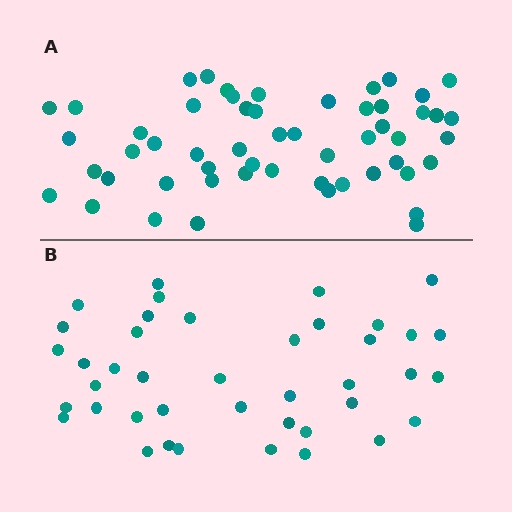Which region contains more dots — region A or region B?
Region A (the top region) has more dots.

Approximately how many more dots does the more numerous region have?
Region A has approximately 15 more dots than region B.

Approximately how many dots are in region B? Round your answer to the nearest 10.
About 40 dots. (The exact count is 41, which rounds to 40.)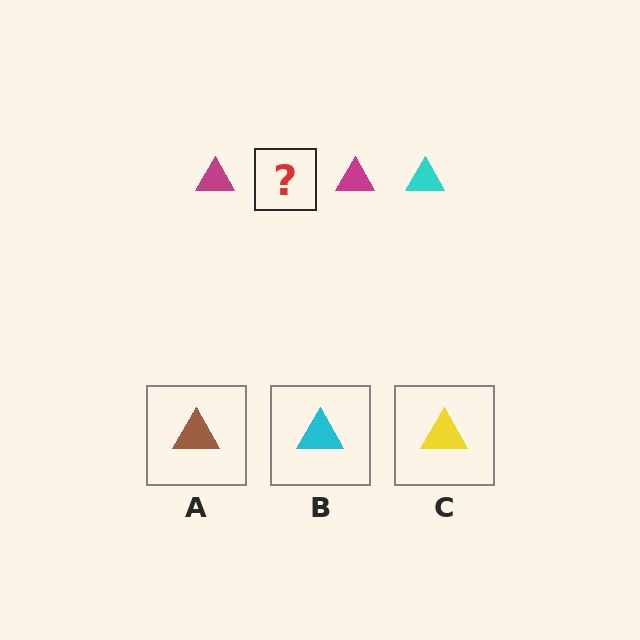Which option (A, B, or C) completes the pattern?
B.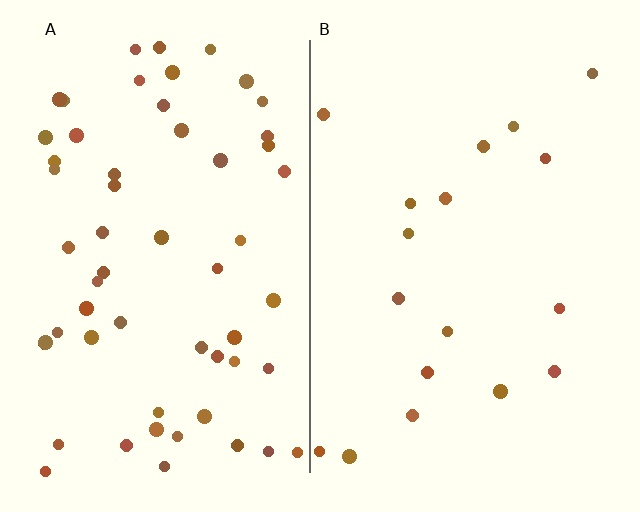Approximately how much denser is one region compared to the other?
Approximately 3.2× — region A over region B.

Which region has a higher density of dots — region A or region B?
A (the left).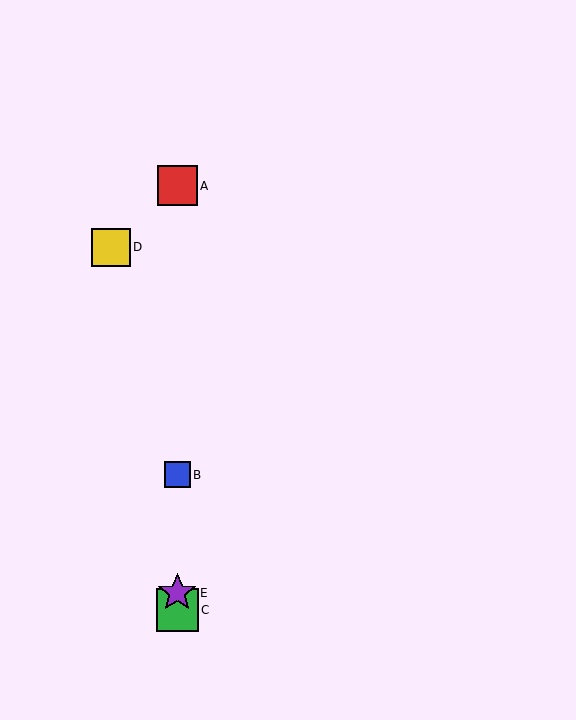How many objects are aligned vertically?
4 objects (A, B, C, E) are aligned vertically.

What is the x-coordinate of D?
Object D is at x≈111.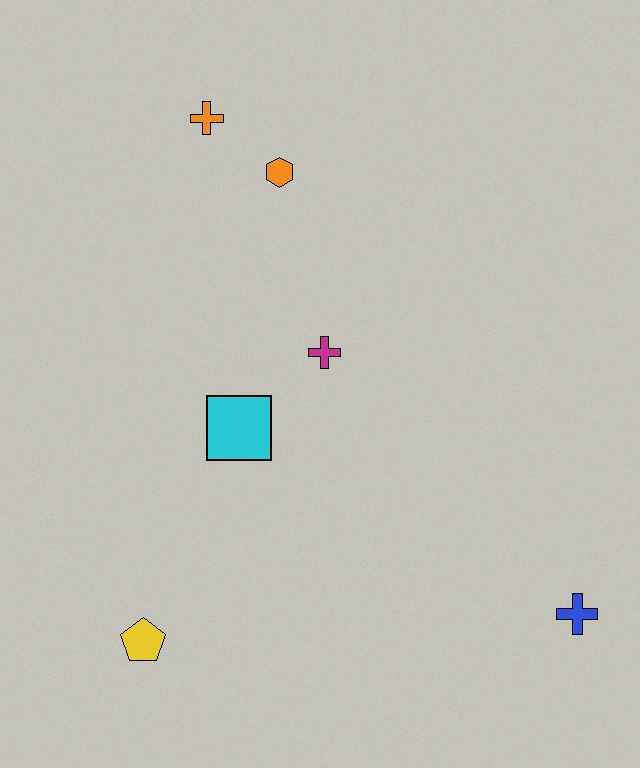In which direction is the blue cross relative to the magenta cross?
The blue cross is below the magenta cross.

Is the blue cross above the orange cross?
No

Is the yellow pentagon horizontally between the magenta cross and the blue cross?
No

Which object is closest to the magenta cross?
The cyan square is closest to the magenta cross.